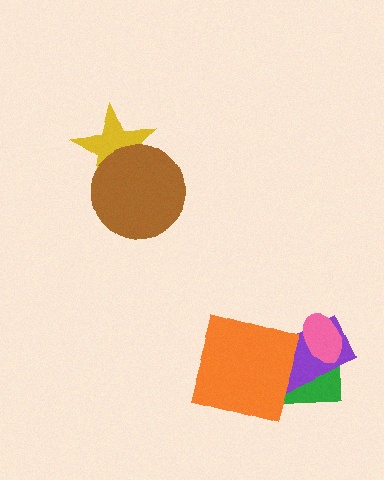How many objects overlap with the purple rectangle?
3 objects overlap with the purple rectangle.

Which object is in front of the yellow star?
The brown circle is in front of the yellow star.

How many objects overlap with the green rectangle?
3 objects overlap with the green rectangle.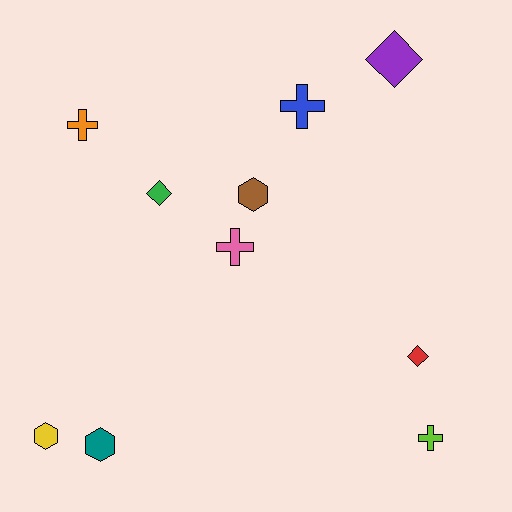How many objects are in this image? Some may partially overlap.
There are 10 objects.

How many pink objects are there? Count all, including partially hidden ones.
There is 1 pink object.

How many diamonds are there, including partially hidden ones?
There are 3 diamonds.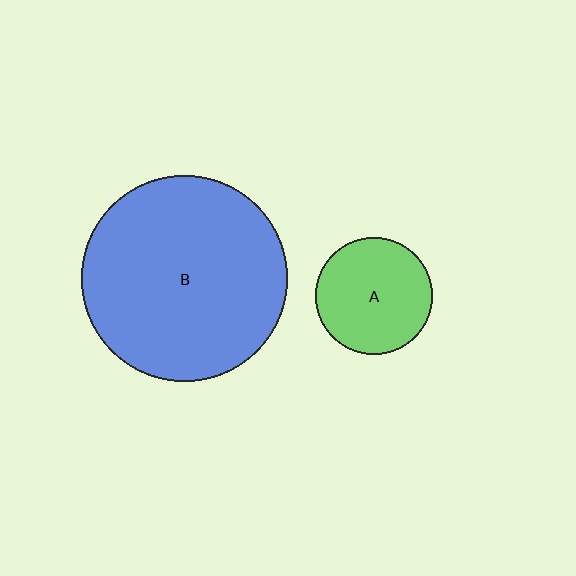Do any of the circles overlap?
No, none of the circles overlap.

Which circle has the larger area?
Circle B (blue).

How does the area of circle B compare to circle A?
Approximately 3.1 times.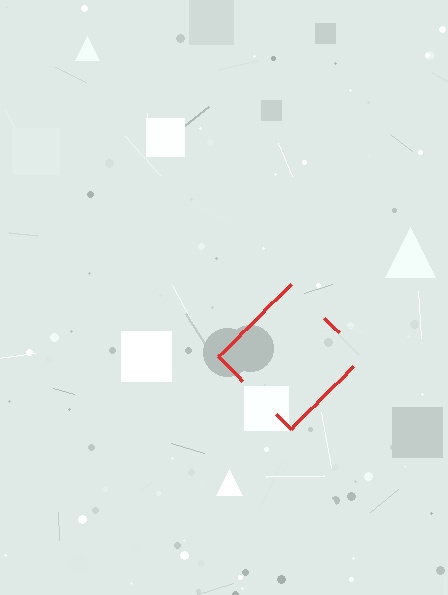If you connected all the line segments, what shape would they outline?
They would outline a diamond.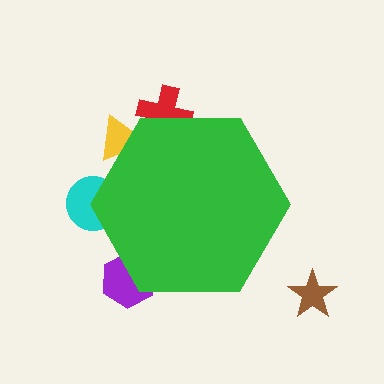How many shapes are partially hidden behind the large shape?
4 shapes are partially hidden.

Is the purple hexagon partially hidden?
Yes, the purple hexagon is partially hidden behind the green hexagon.